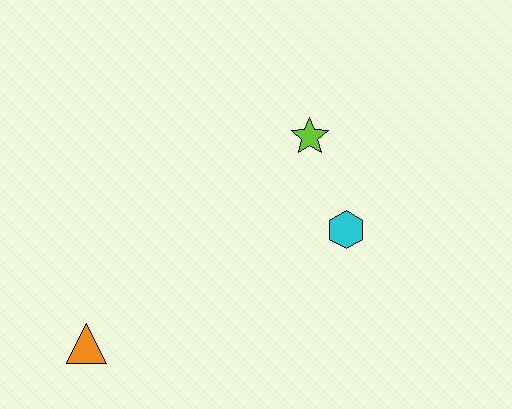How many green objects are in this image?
There are no green objects.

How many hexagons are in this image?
There is 1 hexagon.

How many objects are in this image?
There are 3 objects.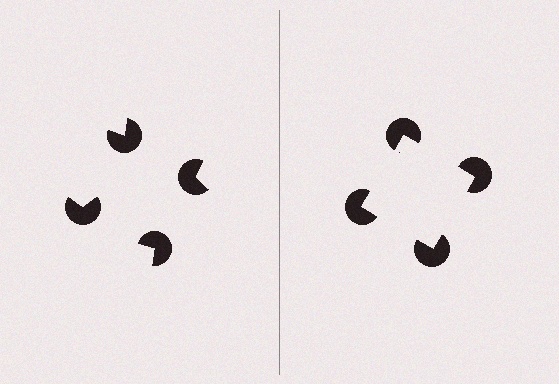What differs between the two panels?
The pac-man discs are positioned identically on both sides; only the wedge orientations differ. On the right they align to a square; on the left they are misaligned.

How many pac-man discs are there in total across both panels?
8 — 4 on each side.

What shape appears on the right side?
An illusory square.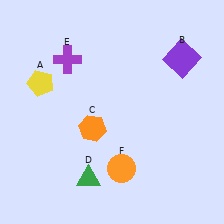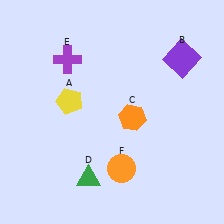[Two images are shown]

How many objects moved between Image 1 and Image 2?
2 objects moved between the two images.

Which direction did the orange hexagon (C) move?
The orange hexagon (C) moved right.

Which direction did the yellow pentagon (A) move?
The yellow pentagon (A) moved right.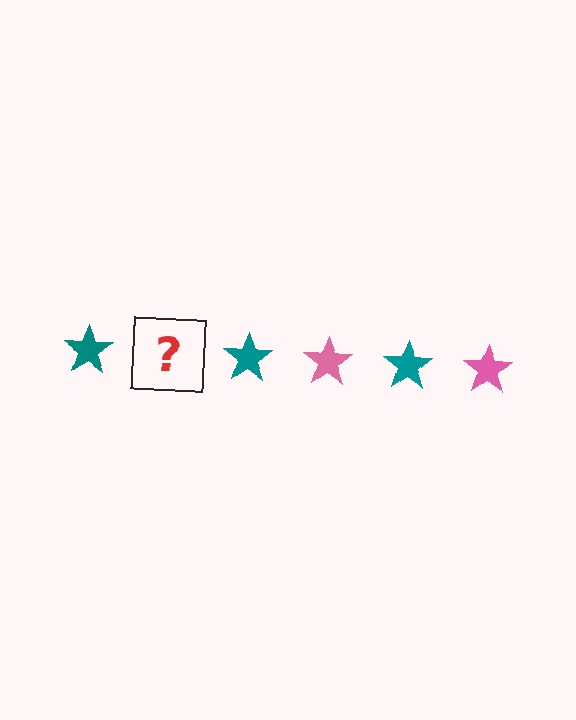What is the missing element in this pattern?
The missing element is a pink star.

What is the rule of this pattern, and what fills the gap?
The rule is that the pattern cycles through teal, pink stars. The gap should be filled with a pink star.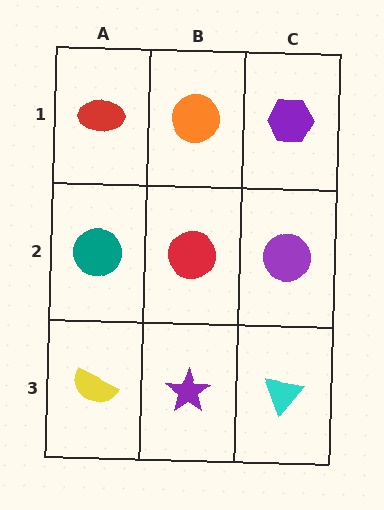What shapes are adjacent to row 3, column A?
A teal circle (row 2, column A), a purple star (row 3, column B).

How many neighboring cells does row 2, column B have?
4.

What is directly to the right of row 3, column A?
A purple star.